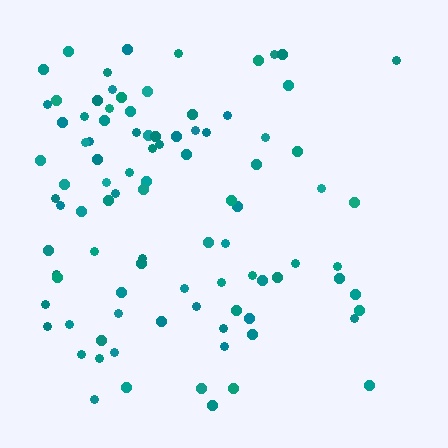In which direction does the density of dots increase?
From right to left, with the left side densest.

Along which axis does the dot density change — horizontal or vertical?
Horizontal.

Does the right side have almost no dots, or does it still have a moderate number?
Still a moderate number, just noticeably fewer than the left.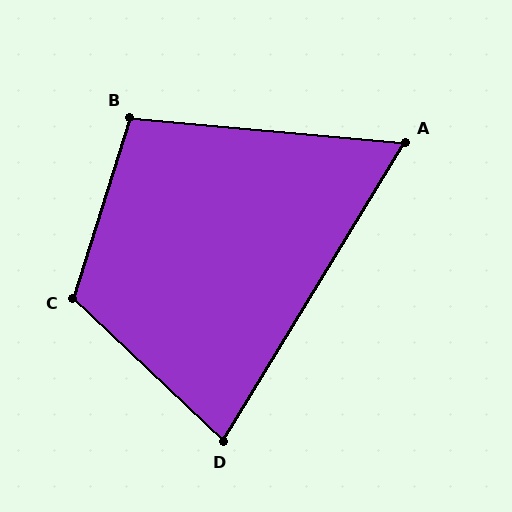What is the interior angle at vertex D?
Approximately 78 degrees (acute).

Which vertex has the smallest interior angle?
A, at approximately 64 degrees.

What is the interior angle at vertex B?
Approximately 102 degrees (obtuse).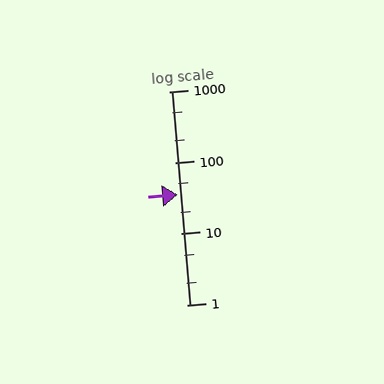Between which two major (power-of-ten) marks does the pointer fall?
The pointer is between 10 and 100.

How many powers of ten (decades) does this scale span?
The scale spans 3 decades, from 1 to 1000.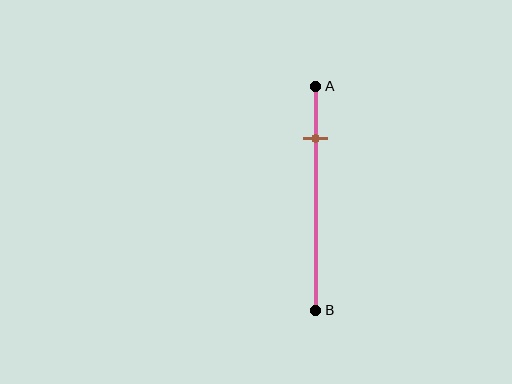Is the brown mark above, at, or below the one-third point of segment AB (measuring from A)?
The brown mark is above the one-third point of segment AB.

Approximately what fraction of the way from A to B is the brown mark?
The brown mark is approximately 25% of the way from A to B.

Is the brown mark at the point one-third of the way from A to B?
No, the mark is at about 25% from A, not at the 33% one-third point.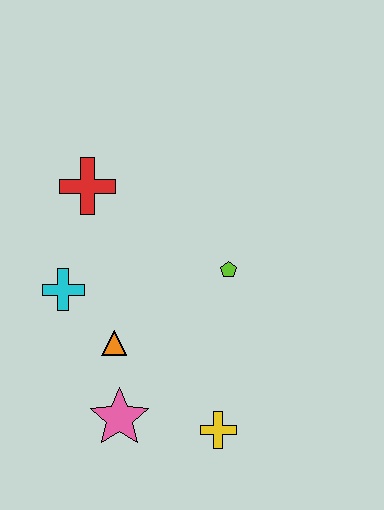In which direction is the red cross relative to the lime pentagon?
The red cross is to the left of the lime pentagon.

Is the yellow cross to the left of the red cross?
No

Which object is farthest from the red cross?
The yellow cross is farthest from the red cross.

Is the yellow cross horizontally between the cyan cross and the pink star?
No